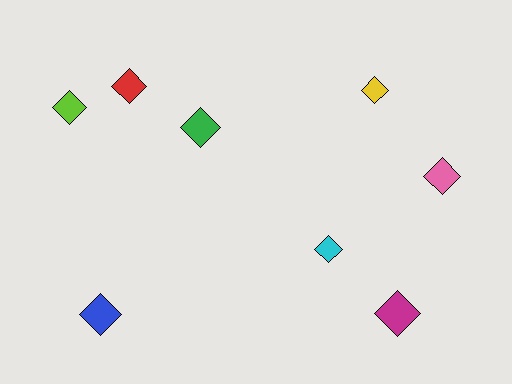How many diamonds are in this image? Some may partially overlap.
There are 8 diamonds.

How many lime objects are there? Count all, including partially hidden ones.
There is 1 lime object.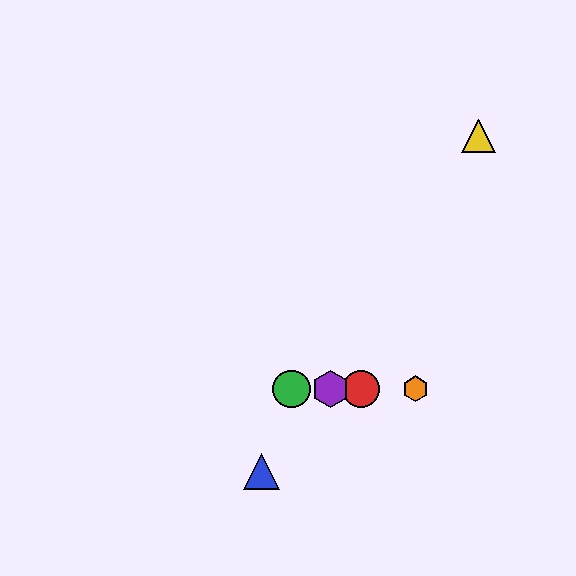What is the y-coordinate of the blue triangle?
The blue triangle is at y≈472.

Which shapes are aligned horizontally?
The red circle, the green circle, the purple hexagon, the orange hexagon are aligned horizontally.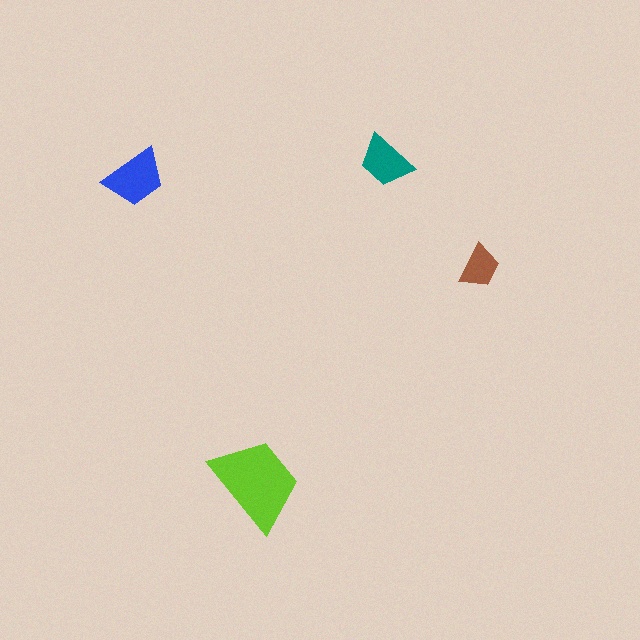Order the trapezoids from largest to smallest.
the lime one, the blue one, the teal one, the brown one.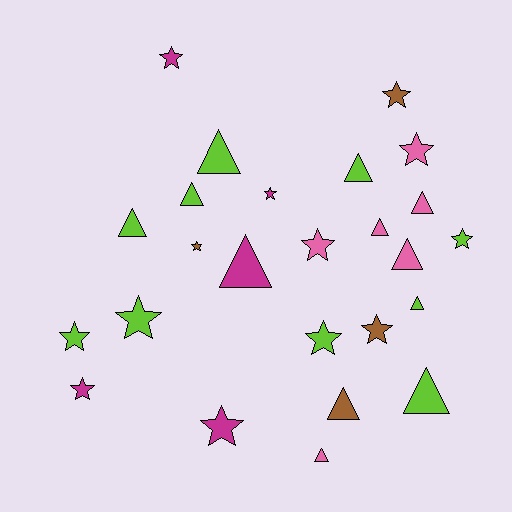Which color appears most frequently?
Lime, with 10 objects.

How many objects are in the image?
There are 25 objects.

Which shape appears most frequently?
Star, with 13 objects.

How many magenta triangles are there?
There is 1 magenta triangle.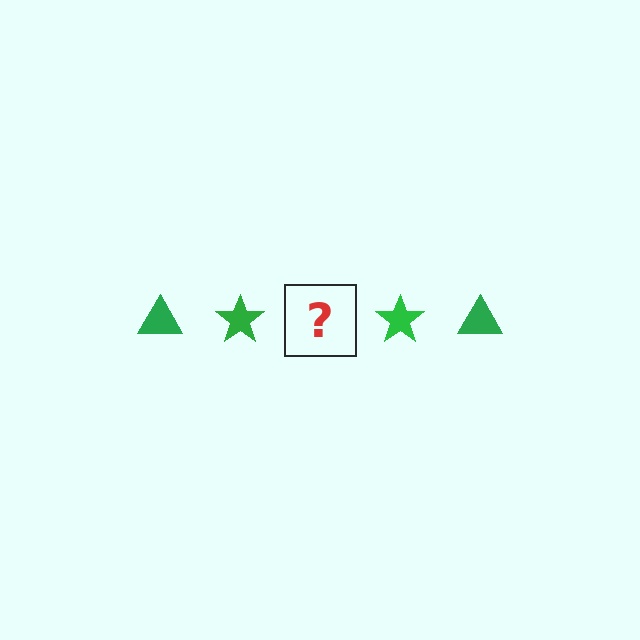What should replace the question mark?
The question mark should be replaced with a green triangle.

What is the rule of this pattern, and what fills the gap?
The rule is that the pattern cycles through triangle, star shapes in green. The gap should be filled with a green triangle.